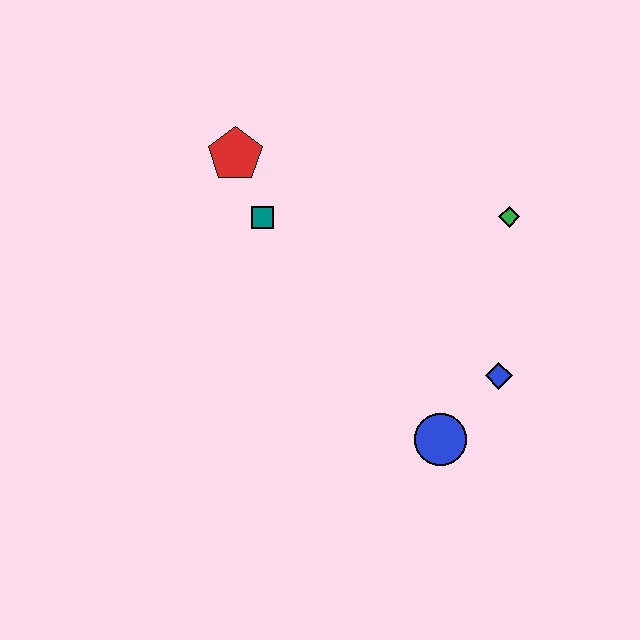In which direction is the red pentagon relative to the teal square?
The red pentagon is above the teal square.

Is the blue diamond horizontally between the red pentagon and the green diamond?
Yes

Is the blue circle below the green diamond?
Yes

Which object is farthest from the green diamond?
The red pentagon is farthest from the green diamond.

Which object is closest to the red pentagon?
The teal square is closest to the red pentagon.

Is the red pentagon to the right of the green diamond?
No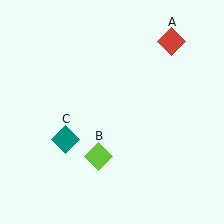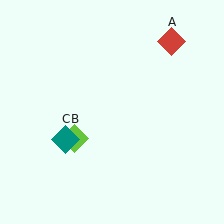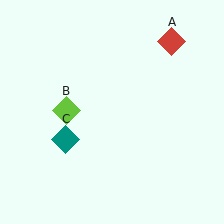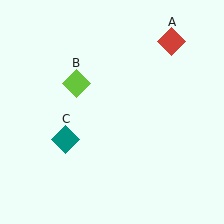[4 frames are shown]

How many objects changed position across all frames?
1 object changed position: lime diamond (object B).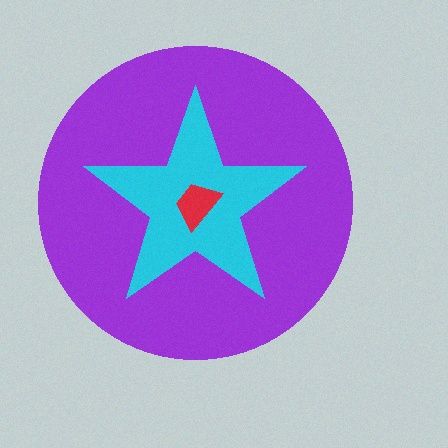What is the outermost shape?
The purple circle.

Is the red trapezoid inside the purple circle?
Yes.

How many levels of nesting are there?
3.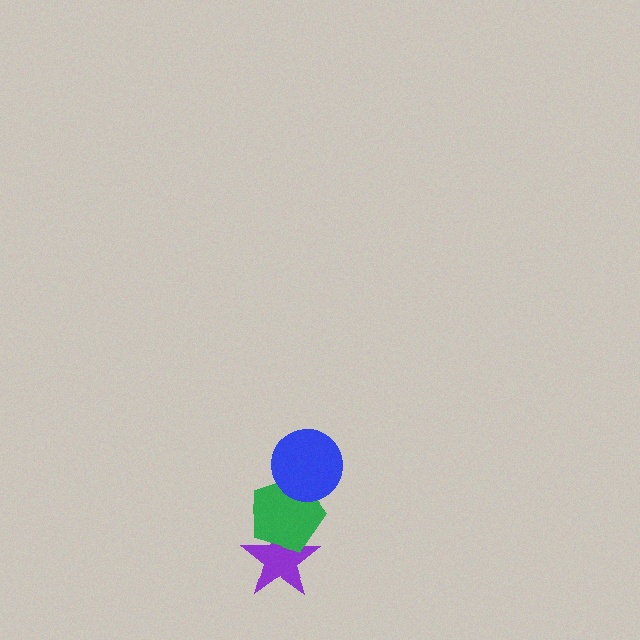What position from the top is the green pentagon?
The green pentagon is 2nd from the top.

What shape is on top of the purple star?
The green pentagon is on top of the purple star.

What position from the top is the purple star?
The purple star is 3rd from the top.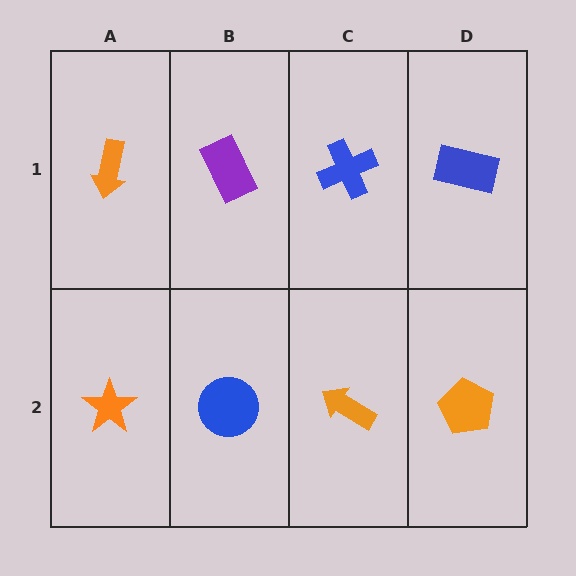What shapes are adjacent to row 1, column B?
A blue circle (row 2, column B), an orange arrow (row 1, column A), a blue cross (row 1, column C).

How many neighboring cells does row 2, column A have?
2.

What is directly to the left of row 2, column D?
An orange arrow.